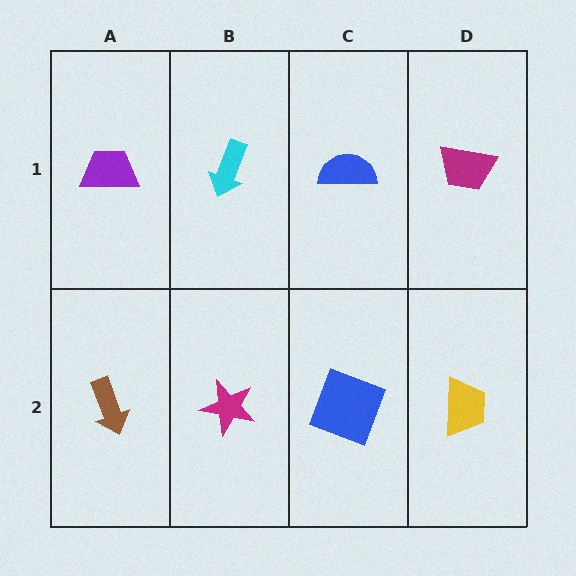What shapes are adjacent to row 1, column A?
A brown arrow (row 2, column A), a cyan arrow (row 1, column B).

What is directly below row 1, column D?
A yellow trapezoid.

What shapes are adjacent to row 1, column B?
A magenta star (row 2, column B), a purple trapezoid (row 1, column A), a blue semicircle (row 1, column C).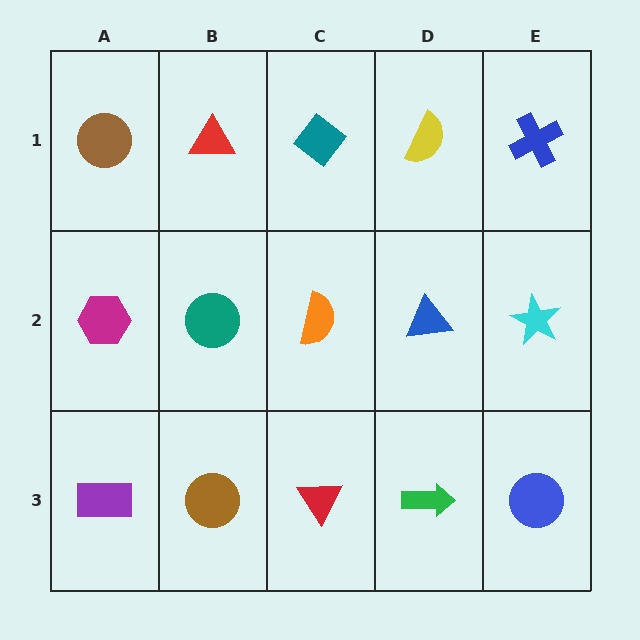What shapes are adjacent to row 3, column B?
A teal circle (row 2, column B), a purple rectangle (row 3, column A), a red triangle (row 3, column C).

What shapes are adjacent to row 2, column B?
A red triangle (row 1, column B), a brown circle (row 3, column B), a magenta hexagon (row 2, column A), an orange semicircle (row 2, column C).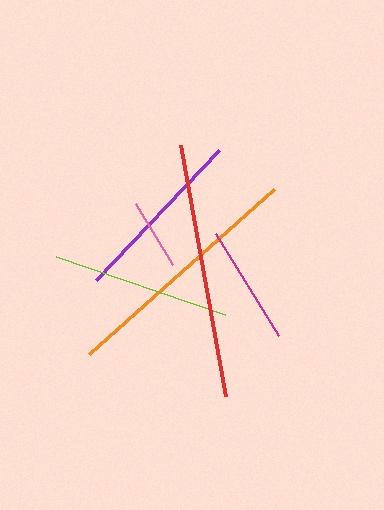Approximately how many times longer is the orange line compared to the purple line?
The orange line is approximately 1.4 times the length of the purple line.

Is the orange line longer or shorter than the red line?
The red line is longer than the orange line.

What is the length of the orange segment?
The orange segment is approximately 247 pixels long.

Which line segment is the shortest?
The pink line is the shortest at approximately 72 pixels.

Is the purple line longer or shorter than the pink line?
The purple line is longer than the pink line.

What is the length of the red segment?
The red segment is approximately 255 pixels long.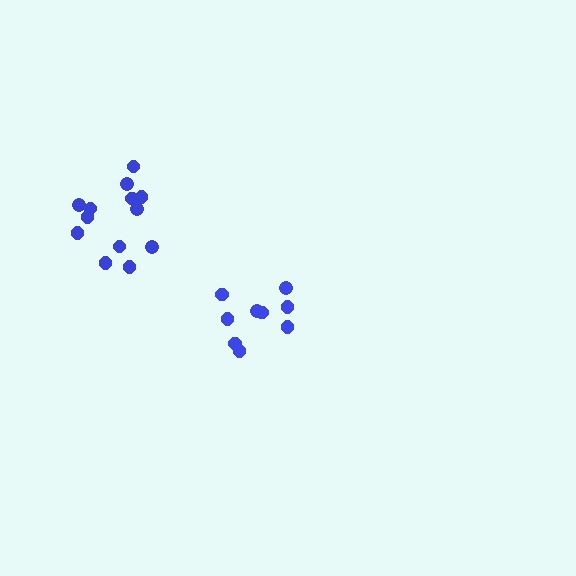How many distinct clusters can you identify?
There are 2 distinct clusters.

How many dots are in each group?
Group 1: 13 dots, Group 2: 9 dots (22 total).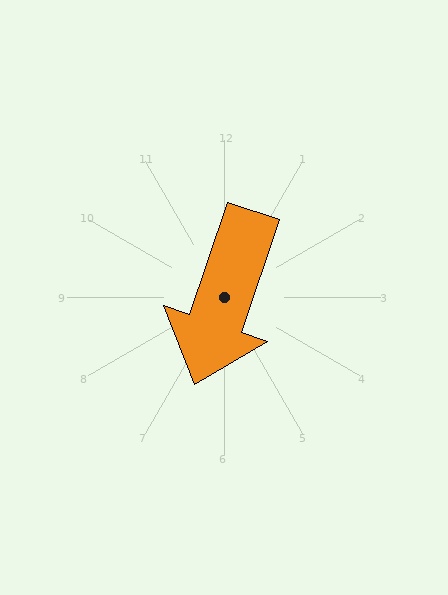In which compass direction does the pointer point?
South.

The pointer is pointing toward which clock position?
Roughly 7 o'clock.